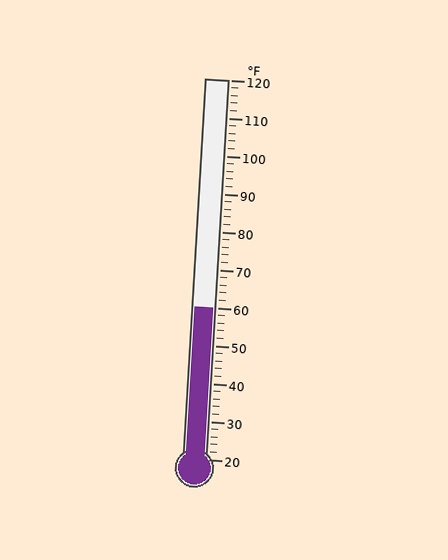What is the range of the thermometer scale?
The thermometer scale ranges from 20°F to 120°F.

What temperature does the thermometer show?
The thermometer shows approximately 60°F.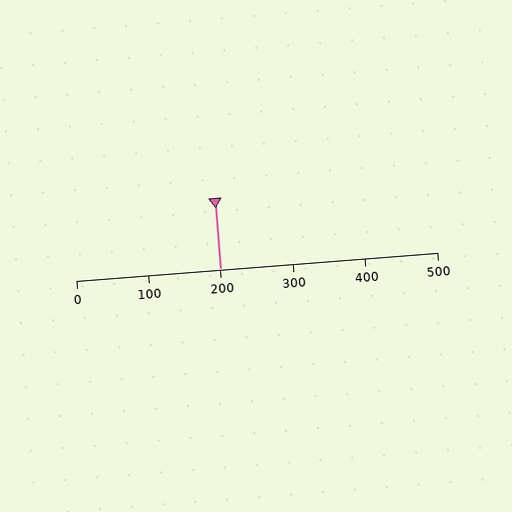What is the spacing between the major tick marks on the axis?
The major ticks are spaced 100 apart.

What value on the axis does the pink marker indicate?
The marker indicates approximately 200.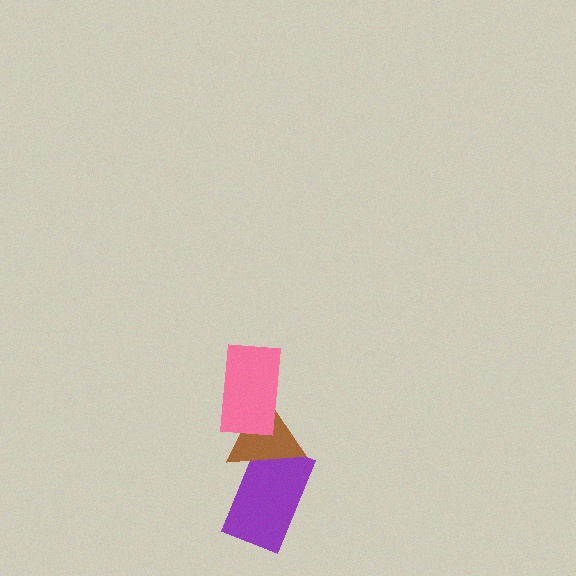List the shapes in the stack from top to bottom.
From top to bottom: the pink rectangle, the brown triangle, the purple rectangle.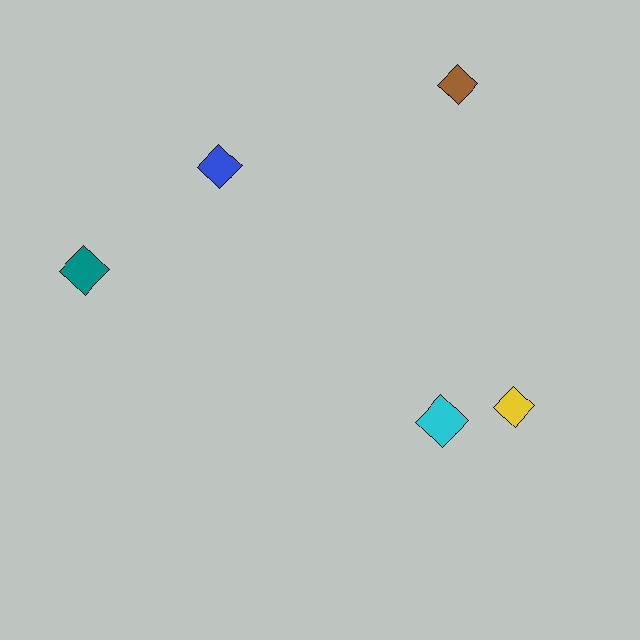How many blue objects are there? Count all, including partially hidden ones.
There is 1 blue object.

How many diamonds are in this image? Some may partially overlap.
There are 5 diamonds.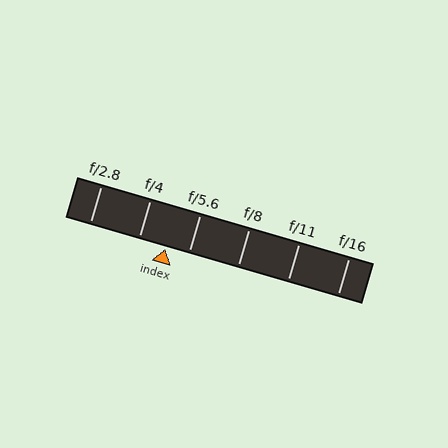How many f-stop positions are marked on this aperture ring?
There are 6 f-stop positions marked.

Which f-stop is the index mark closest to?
The index mark is closest to f/5.6.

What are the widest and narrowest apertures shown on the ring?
The widest aperture shown is f/2.8 and the narrowest is f/16.